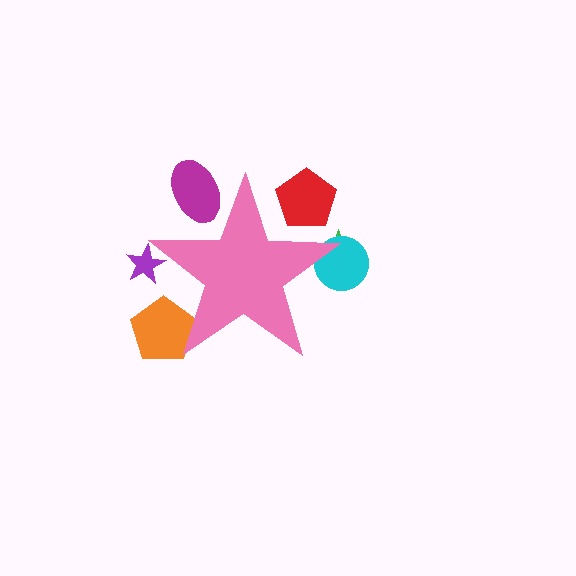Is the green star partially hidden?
Yes, the green star is partially hidden behind the pink star.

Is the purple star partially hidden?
Yes, the purple star is partially hidden behind the pink star.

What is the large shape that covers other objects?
A pink star.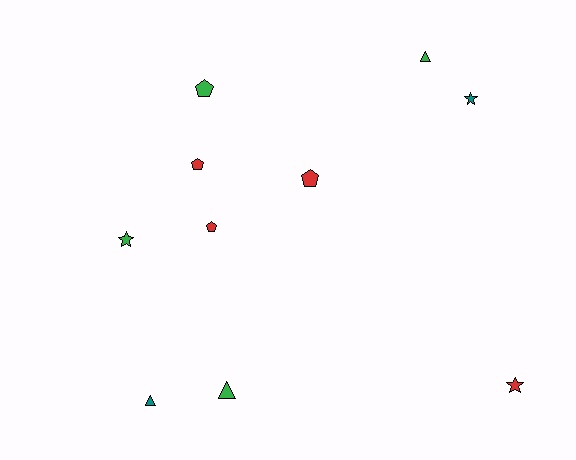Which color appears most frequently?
Green, with 4 objects.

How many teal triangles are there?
There is 1 teal triangle.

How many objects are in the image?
There are 10 objects.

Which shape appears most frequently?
Pentagon, with 4 objects.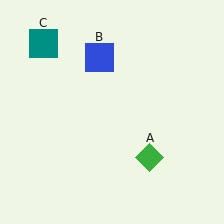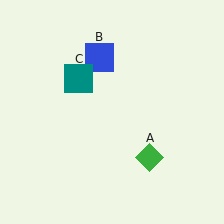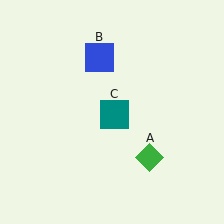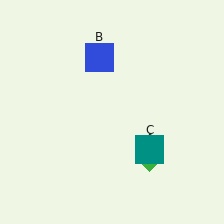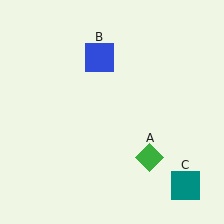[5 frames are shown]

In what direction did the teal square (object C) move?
The teal square (object C) moved down and to the right.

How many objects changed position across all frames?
1 object changed position: teal square (object C).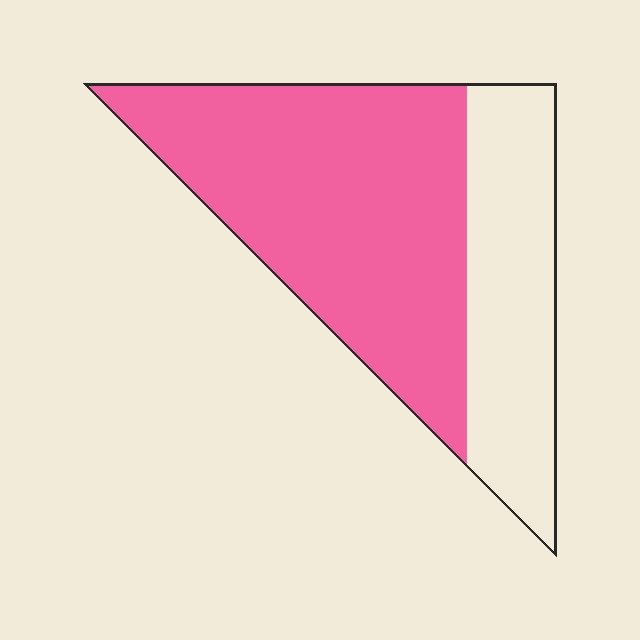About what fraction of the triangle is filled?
About two thirds (2/3).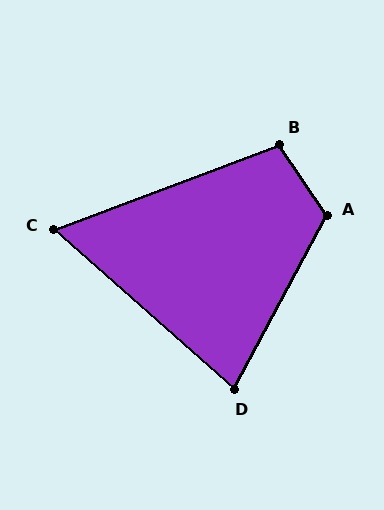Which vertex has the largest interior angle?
A, at approximately 118 degrees.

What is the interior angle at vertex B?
Approximately 103 degrees (obtuse).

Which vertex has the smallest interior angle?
C, at approximately 62 degrees.